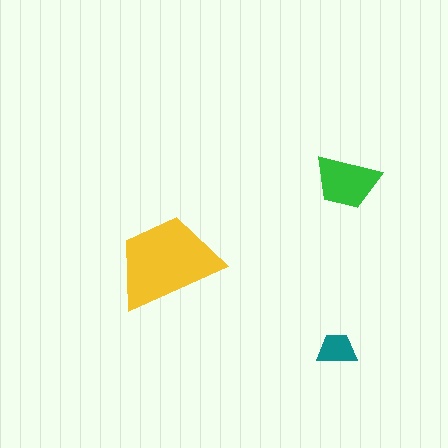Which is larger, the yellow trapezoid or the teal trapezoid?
The yellow one.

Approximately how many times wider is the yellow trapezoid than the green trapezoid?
About 1.5 times wider.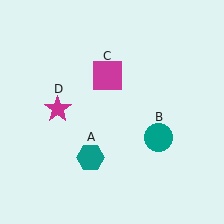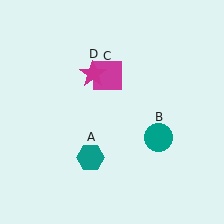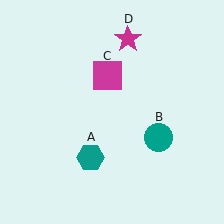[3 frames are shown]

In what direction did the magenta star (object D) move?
The magenta star (object D) moved up and to the right.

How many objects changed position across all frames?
1 object changed position: magenta star (object D).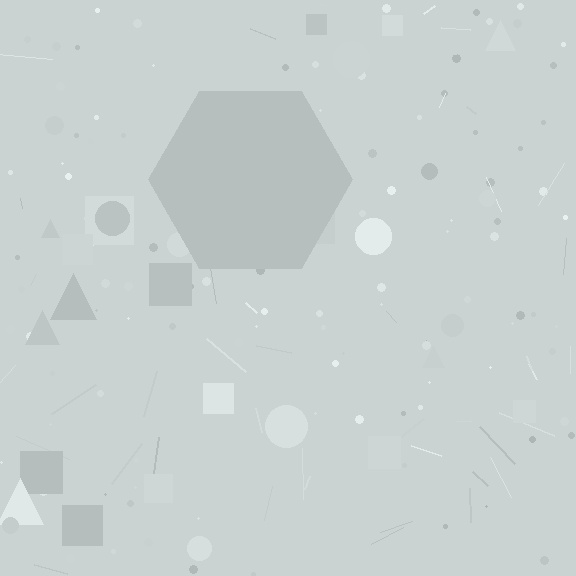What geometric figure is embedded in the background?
A hexagon is embedded in the background.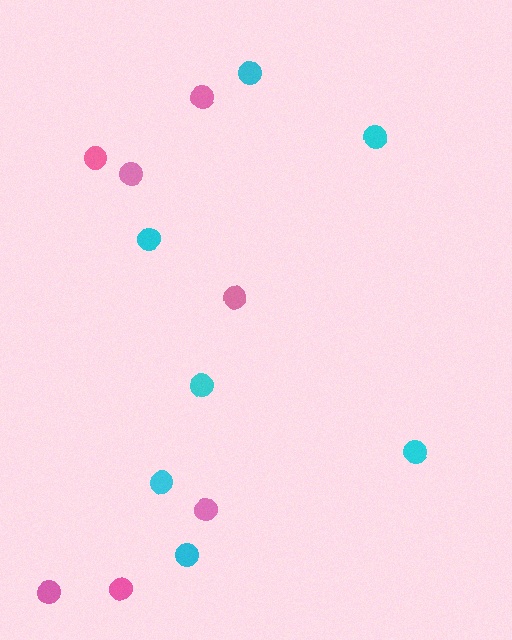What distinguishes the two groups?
There are 2 groups: one group of pink circles (7) and one group of cyan circles (7).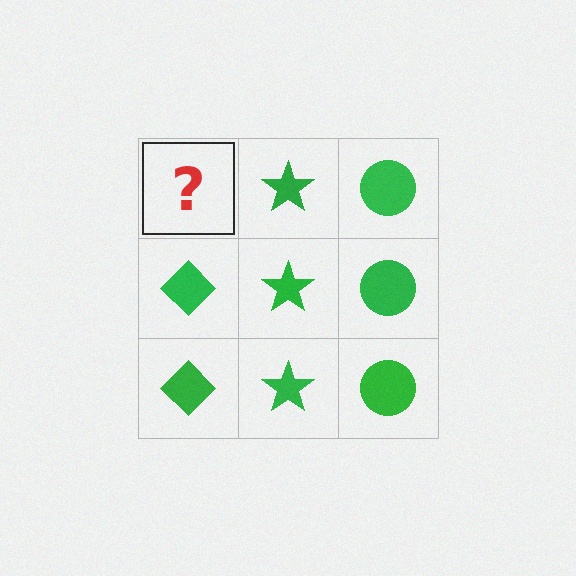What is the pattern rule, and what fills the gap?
The rule is that each column has a consistent shape. The gap should be filled with a green diamond.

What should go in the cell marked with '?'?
The missing cell should contain a green diamond.